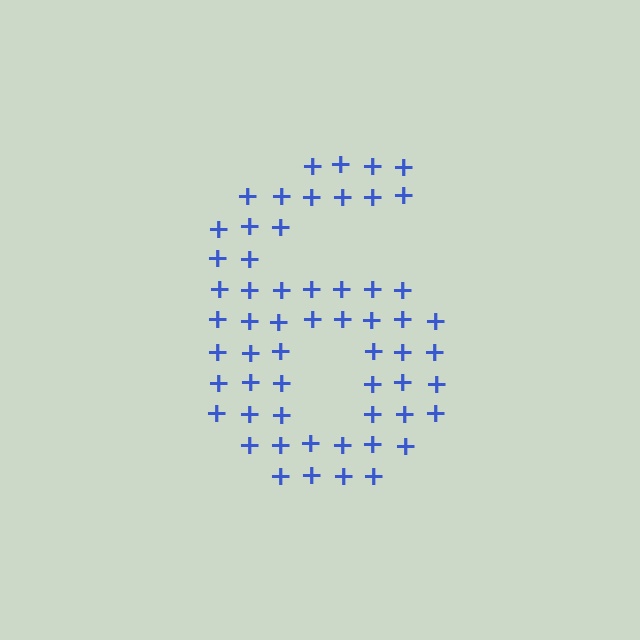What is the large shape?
The large shape is the digit 6.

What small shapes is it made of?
It is made of small plus signs.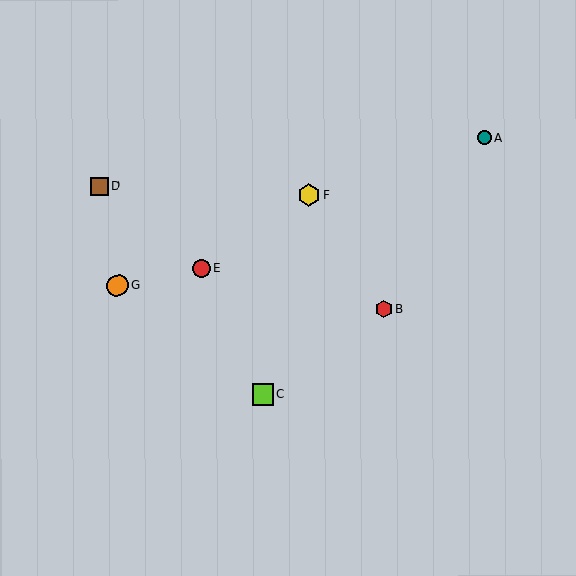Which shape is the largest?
The yellow hexagon (labeled F) is the largest.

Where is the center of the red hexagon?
The center of the red hexagon is at (384, 309).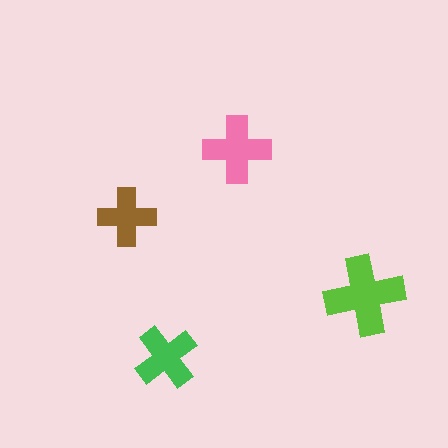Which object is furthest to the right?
The lime cross is rightmost.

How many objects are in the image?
There are 4 objects in the image.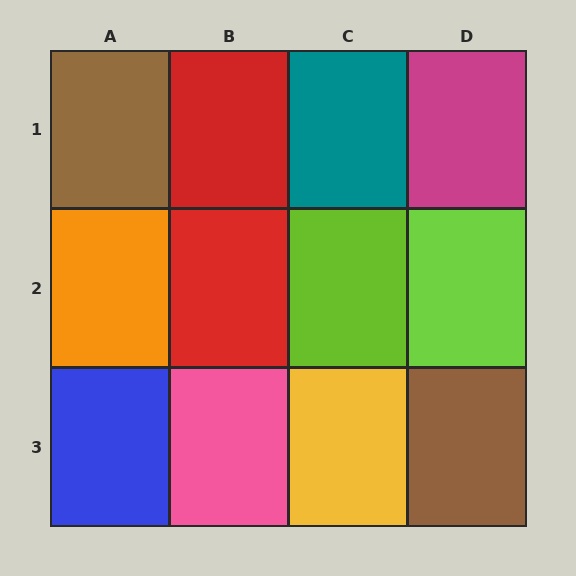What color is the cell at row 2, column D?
Lime.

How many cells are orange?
1 cell is orange.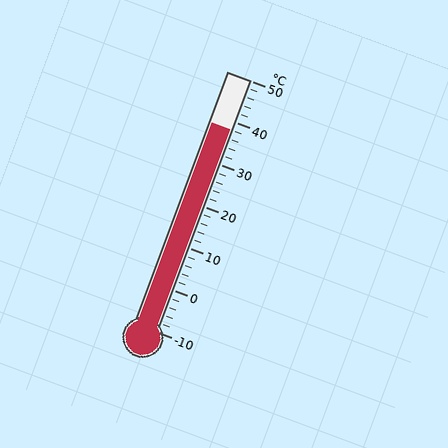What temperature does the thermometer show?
The thermometer shows approximately 38°C.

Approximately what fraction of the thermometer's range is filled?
The thermometer is filled to approximately 80% of its range.